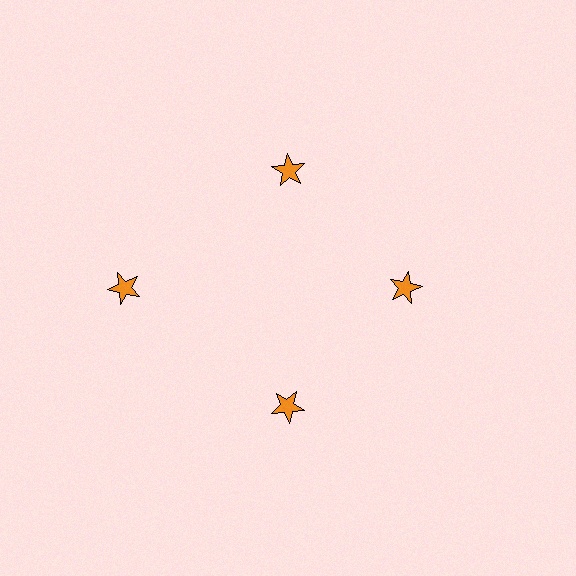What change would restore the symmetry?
The symmetry would be restored by moving it inward, back onto the ring so that all 4 stars sit at equal angles and equal distance from the center.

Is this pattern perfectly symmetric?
No. The 4 orange stars are arranged in a ring, but one element near the 9 o'clock position is pushed outward from the center, breaking the 4-fold rotational symmetry.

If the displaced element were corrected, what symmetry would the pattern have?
It would have 4-fold rotational symmetry — the pattern would map onto itself every 90 degrees.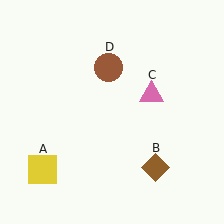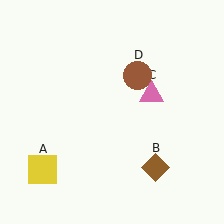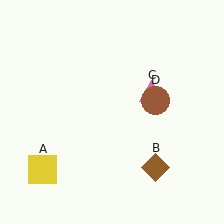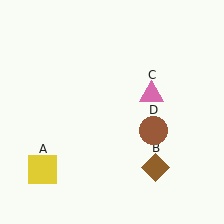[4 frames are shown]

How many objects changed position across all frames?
1 object changed position: brown circle (object D).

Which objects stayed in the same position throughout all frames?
Yellow square (object A) and brown diamond (object B) and pink triangle (object C) remained stationary.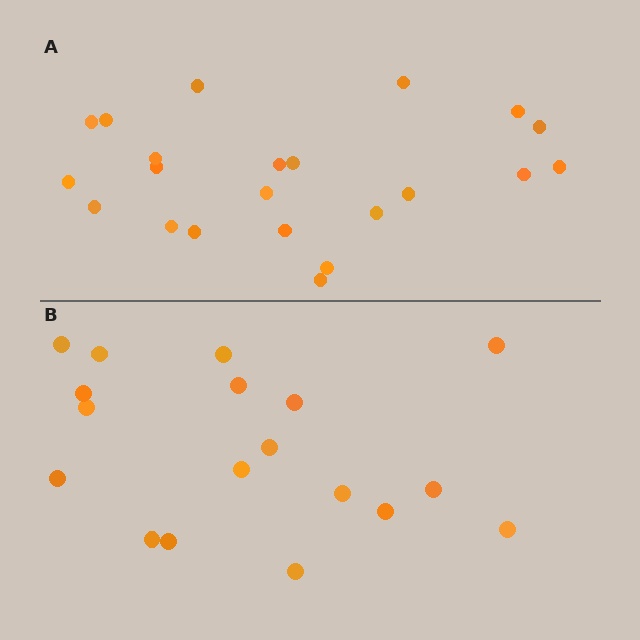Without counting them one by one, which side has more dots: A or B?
Region A (the top region) has more dots.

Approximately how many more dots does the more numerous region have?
Region A has about 4 more dots than region B.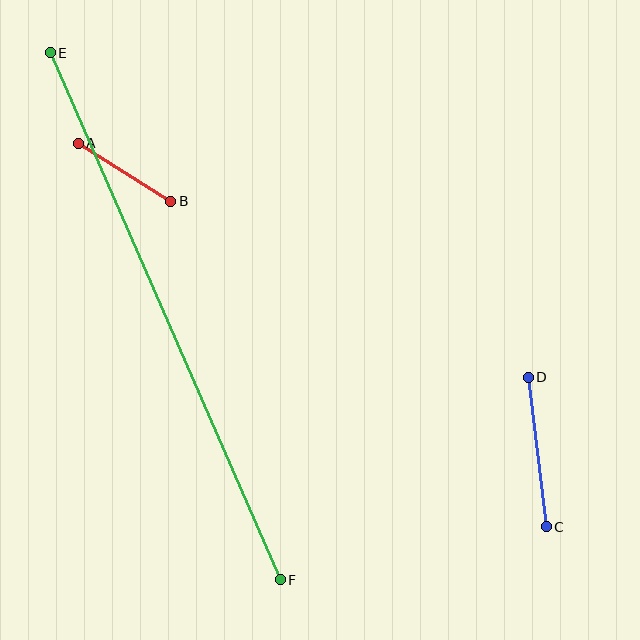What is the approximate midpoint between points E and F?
The midpoint is at approximately (165, 316) pixels.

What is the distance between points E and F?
The distance is approximately 575 pixels.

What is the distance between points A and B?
The distance is approximately 109 pixels.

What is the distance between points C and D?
The distance is approximately 150 pixels.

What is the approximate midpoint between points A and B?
The midpoint is at approximately (124, 172) pixels.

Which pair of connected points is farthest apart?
Points E and F are farthest apart.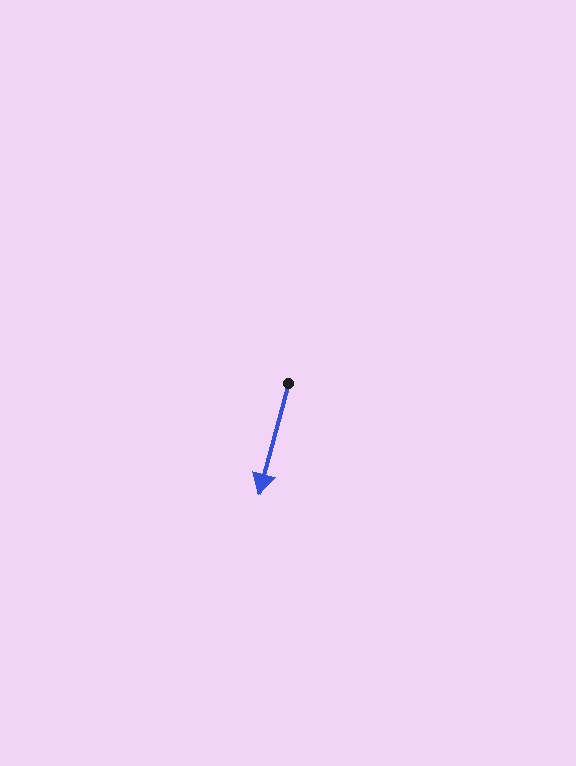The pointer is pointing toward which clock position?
Roughly 6 o'clock.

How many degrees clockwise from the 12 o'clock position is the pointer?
Approximately 195 degrees.